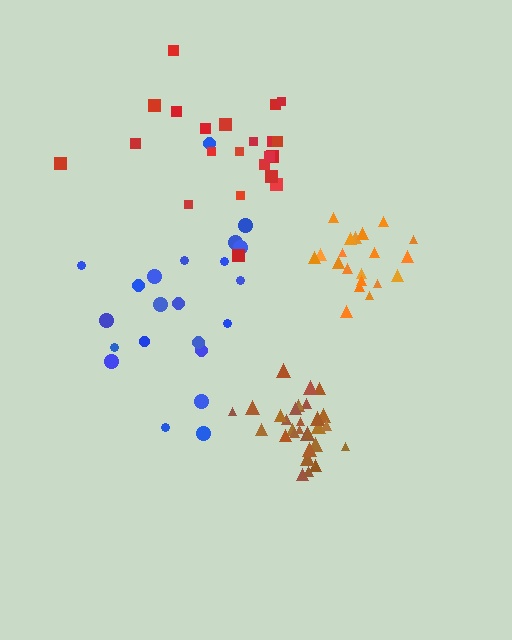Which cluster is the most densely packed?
Orange.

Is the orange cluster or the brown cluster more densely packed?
Orange.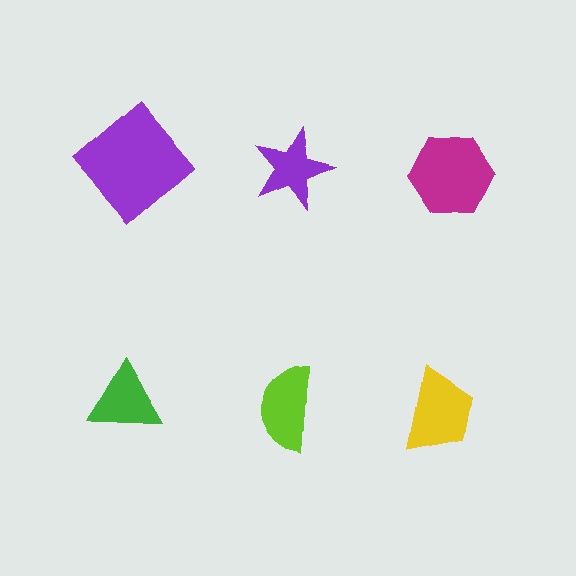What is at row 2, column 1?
A green triangle.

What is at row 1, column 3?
A magenta hexagon.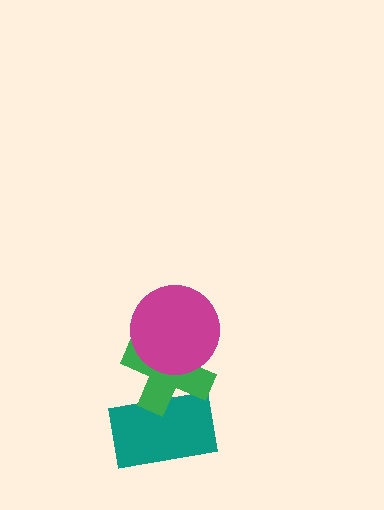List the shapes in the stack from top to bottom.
From top to bottom: the magenta circle, the green cross, the teal rectangle.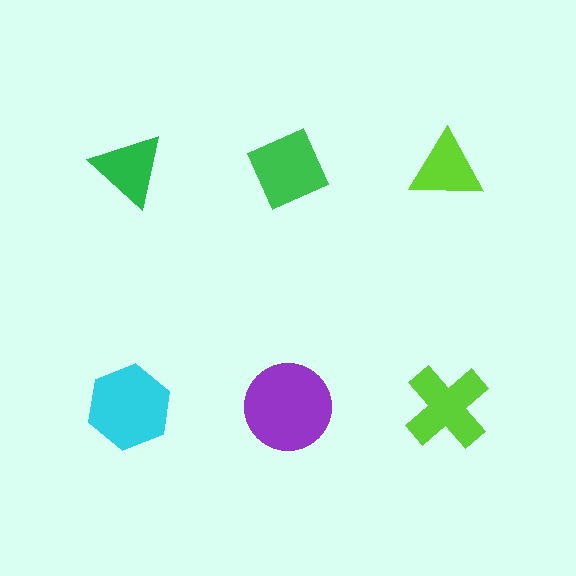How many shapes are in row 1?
3 shapes.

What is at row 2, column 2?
A purple circle.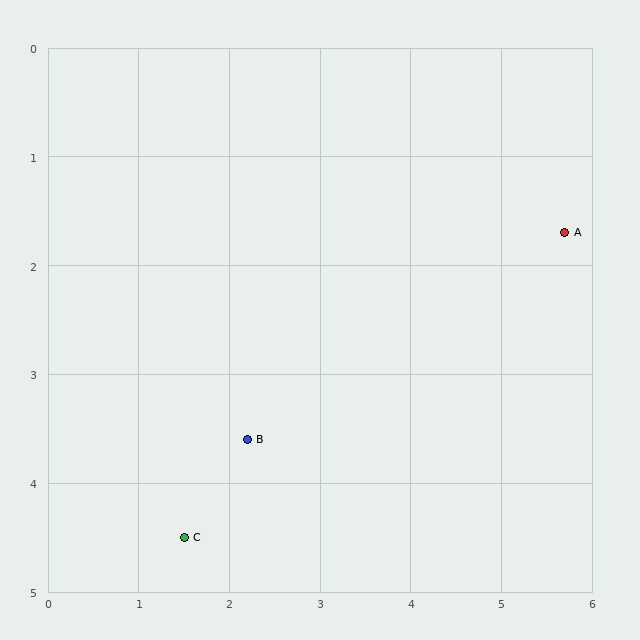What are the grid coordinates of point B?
Point B is at approximately (2.2, 3.6).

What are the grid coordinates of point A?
Point A is at approximately (5.7, 1.7).